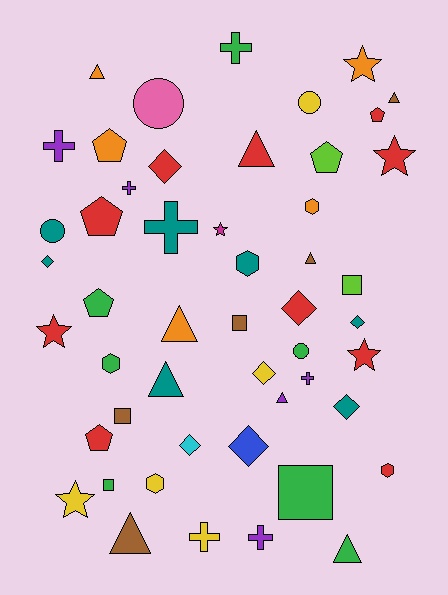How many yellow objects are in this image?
There are 5 yellow objects.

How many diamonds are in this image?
There are 8 diamonds.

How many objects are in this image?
There are 50 objects.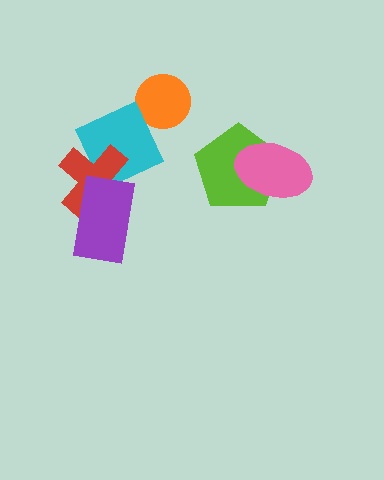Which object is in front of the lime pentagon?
The pink ellipse is in front of the lime pentagon.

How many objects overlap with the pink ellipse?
1 object overlaps with the pink ellipse.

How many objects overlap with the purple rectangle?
2 objects overlap with the purple rectangle.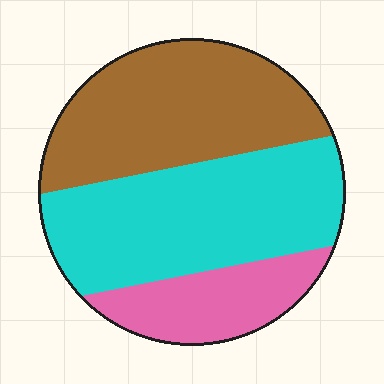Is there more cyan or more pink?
Cyan.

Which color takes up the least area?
Pink, at roughly 20%.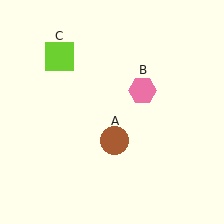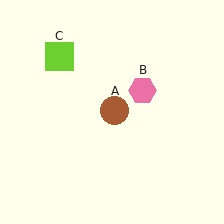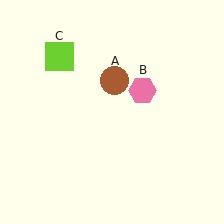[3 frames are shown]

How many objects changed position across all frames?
1 object changed position: brown circle (object A).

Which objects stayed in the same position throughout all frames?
Pink hexagon (object B) and lime square (object C) remained stationary.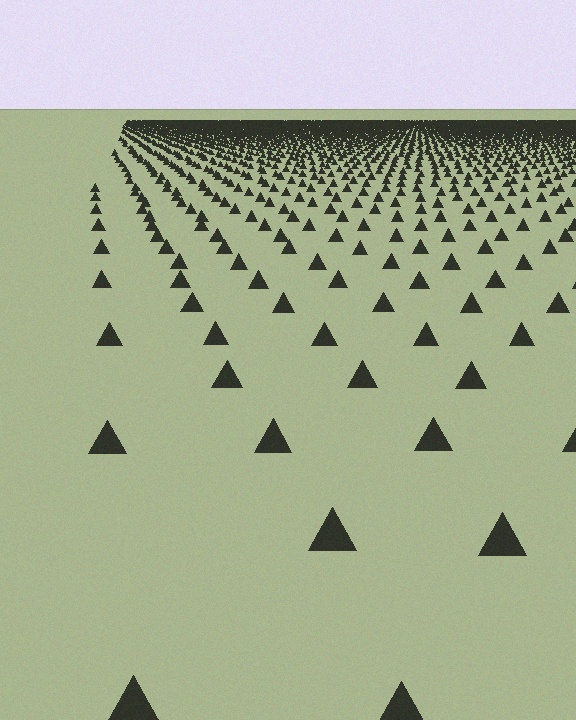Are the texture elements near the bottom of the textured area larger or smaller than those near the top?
Larger. Near the bottom, elements are closer to the viewer and appear at a bigger on-screen size.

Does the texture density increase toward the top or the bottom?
Density increases toward the top.